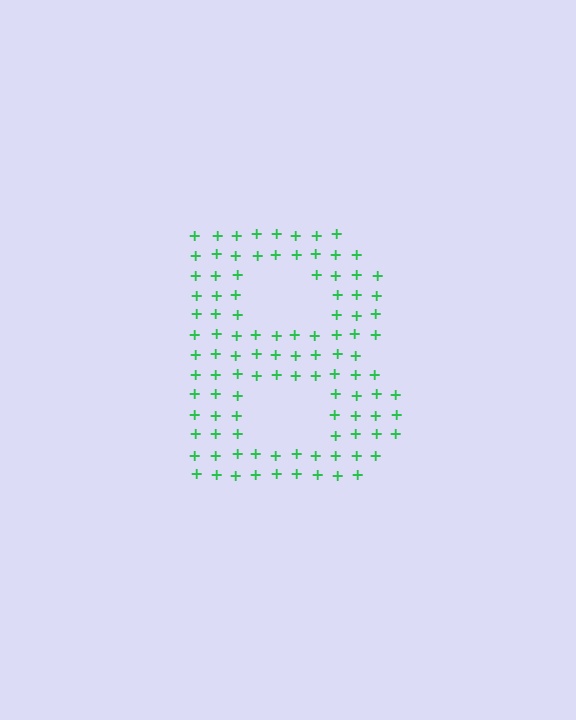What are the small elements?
The small elements are plus signs.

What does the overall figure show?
The overall figure shows the letter B.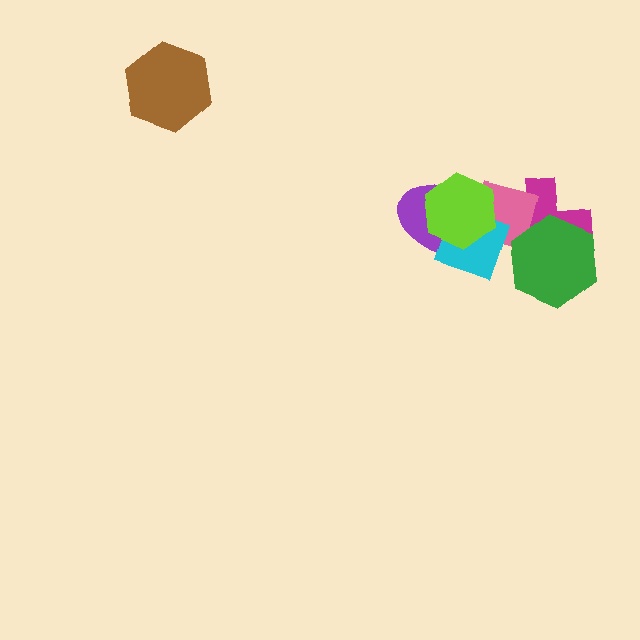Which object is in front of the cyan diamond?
The lime hexagon is in front of the cyan diamond.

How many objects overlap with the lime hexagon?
3 objects overlap with the lime hexagon.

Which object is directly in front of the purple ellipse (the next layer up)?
The cyan diamond is directly in front of the purple ellipse.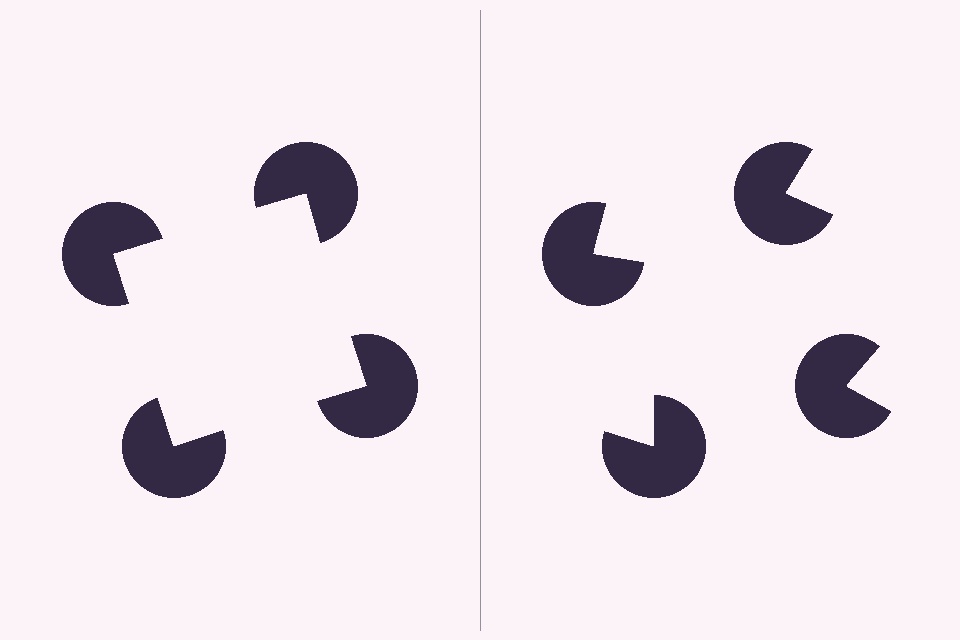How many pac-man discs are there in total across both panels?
8 — 4 on each side.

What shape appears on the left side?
An illusory square.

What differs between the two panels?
The pac-man discs are positioned identically on both sides; only the wedge orientations differ. On the left they align to a square; on the right they are misaligned.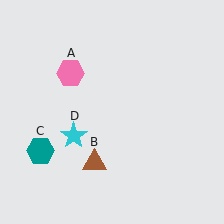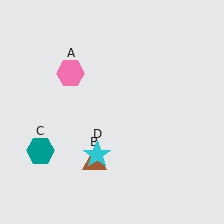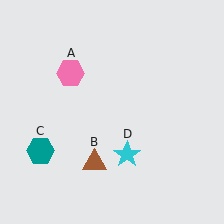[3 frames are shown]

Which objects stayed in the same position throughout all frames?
Pink hexagon (object A) and brown triangle (object B) and teal hexagon (object C) remained stationary.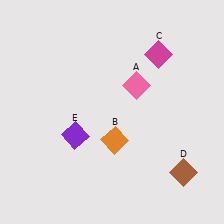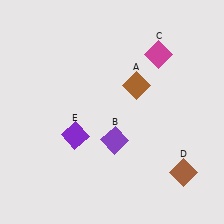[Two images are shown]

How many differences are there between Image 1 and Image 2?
There are 2 differences between the two images.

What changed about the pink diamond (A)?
In Image 1, A is pink. In Image 2, it changed to brown.